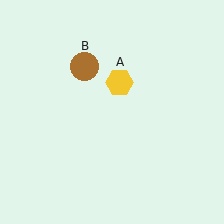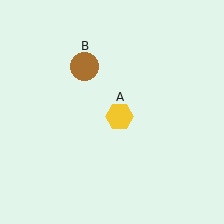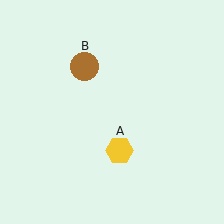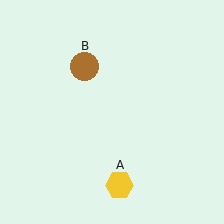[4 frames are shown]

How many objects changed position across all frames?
1 object changed position: yellow hexagon (object A).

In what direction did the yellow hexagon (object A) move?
The yellow hexagon (object A) moved down.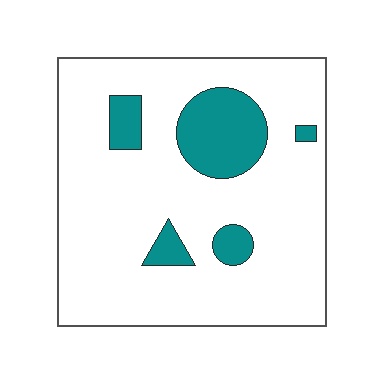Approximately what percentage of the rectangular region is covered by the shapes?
Approximately 15%.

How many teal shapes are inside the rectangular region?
5.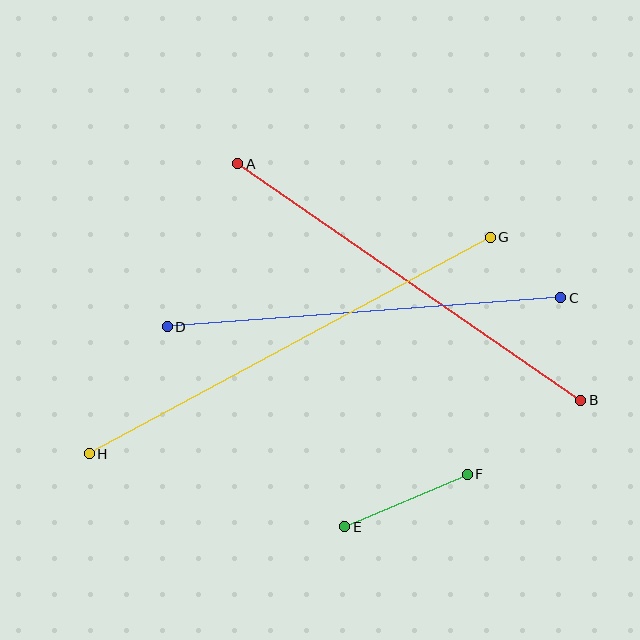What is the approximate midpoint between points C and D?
The midpoint is at approximately (364, 312) pixels.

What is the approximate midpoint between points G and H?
The midpoint is at approximately (290, 345) pixels.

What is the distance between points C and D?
The distance is approximately 395 pixels.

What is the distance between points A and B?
The distance is approximately 417 pixels.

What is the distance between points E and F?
The distance is approximately 133 pixels.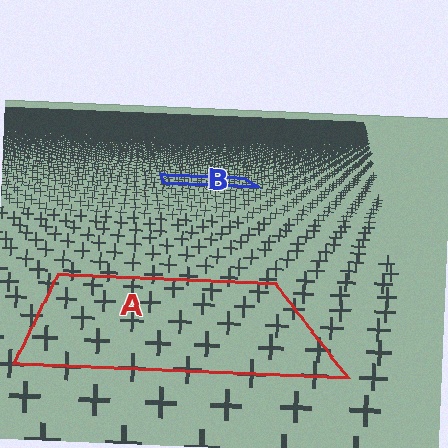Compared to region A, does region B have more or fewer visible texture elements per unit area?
Region B has more texture elements per unit area — they are packed more densely because it is farther away.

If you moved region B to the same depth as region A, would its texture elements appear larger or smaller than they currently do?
They would appear larger. At a closer depth, the same texture elements are projected at a bigger on-screen size.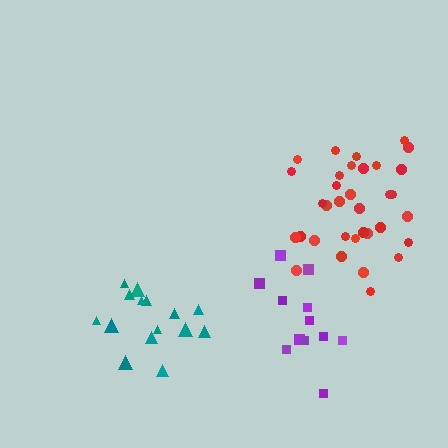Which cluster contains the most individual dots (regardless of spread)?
Red (34).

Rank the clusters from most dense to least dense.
red, teal, purple.